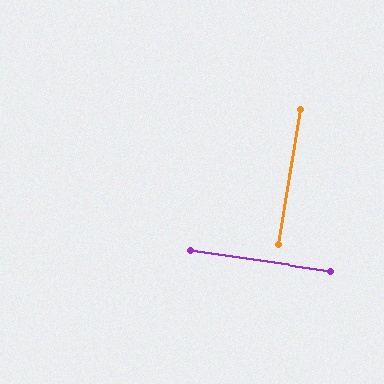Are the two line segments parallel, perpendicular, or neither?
Perpendicular — they meet at approximately 89°.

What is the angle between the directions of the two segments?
Approximately 89 degrees.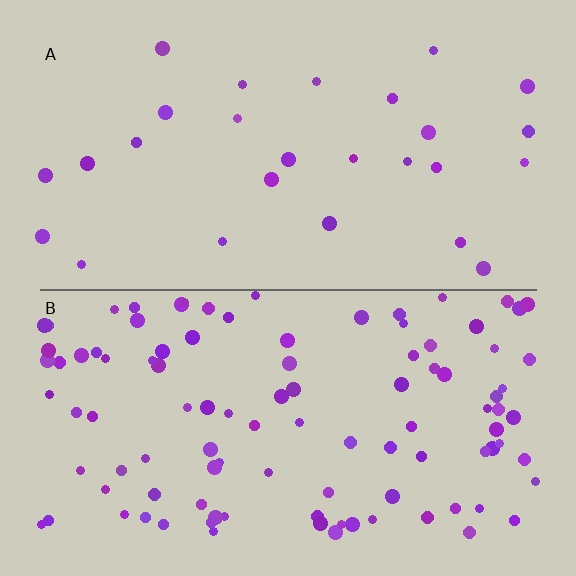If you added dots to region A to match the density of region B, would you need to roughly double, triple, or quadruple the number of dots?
Approximately quadruple.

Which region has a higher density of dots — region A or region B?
B (the bottom).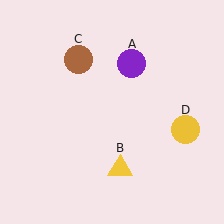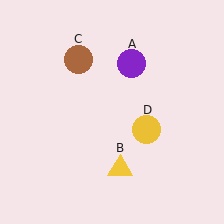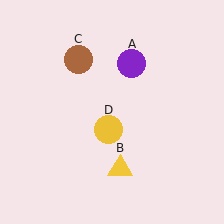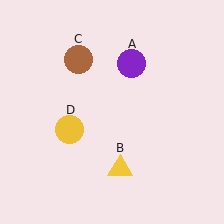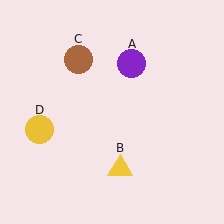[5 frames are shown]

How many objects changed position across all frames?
1 object changed position: yellow circle (object D).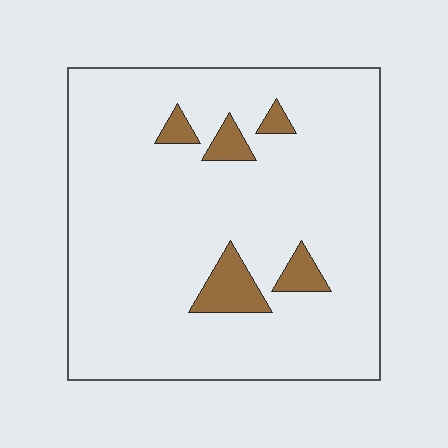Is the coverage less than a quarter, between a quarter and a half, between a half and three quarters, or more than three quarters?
Less than a quarter.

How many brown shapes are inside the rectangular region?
5.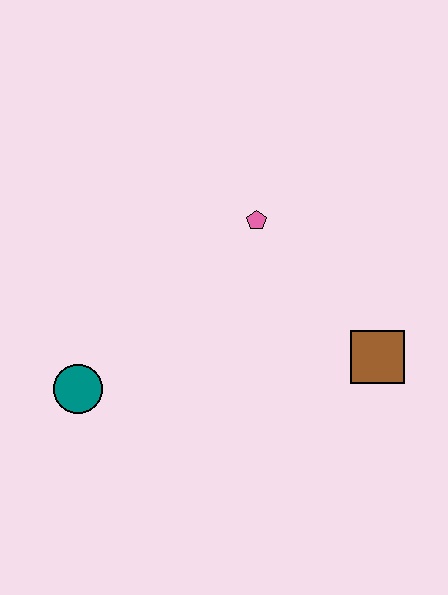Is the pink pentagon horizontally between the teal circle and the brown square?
Yes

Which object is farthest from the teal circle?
The brown square is farthest from the teal circle.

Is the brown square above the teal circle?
Yes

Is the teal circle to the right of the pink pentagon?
No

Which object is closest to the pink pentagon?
The brown square is closest to the pink pentagon.